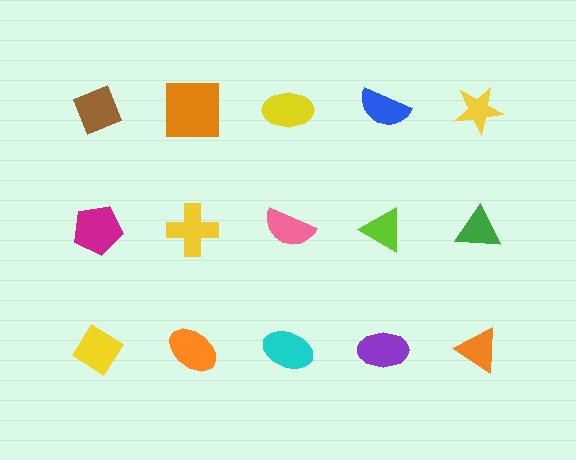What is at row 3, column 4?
A purple ellipse.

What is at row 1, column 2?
An orange square.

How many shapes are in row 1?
5 shapes.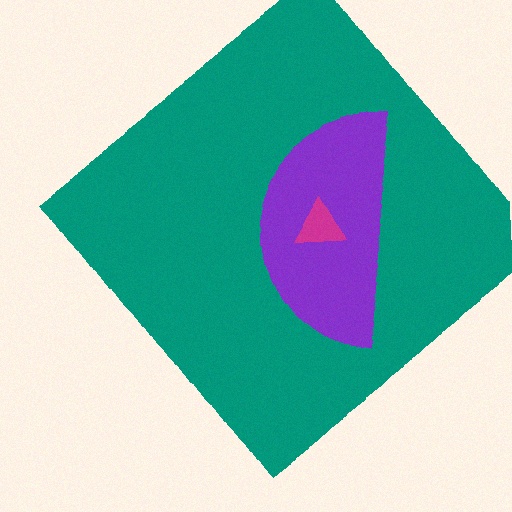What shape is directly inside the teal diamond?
The purple semicircle.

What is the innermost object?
The magenta triangle.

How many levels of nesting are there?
3.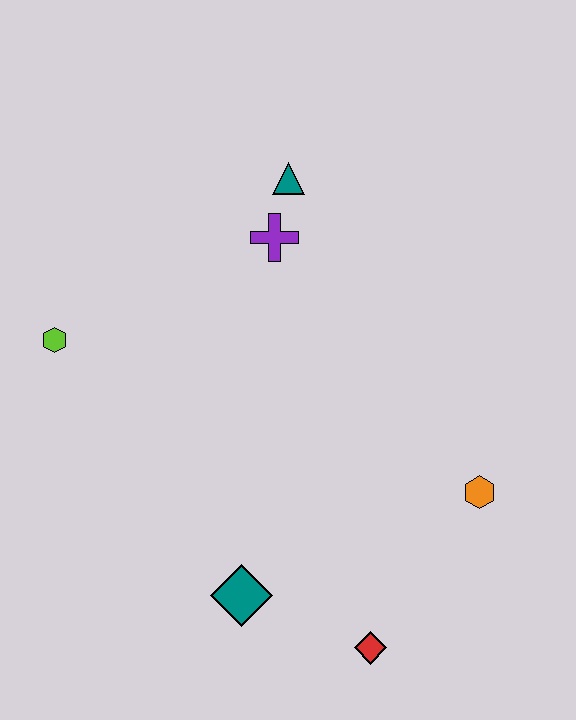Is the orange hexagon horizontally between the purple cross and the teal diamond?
No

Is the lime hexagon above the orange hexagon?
Yes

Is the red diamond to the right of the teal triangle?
Yes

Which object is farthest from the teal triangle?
The red diamond is farthest from the teal triangle.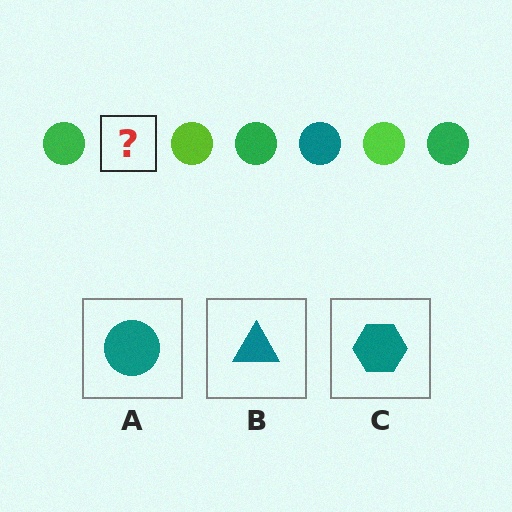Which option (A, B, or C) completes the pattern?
A.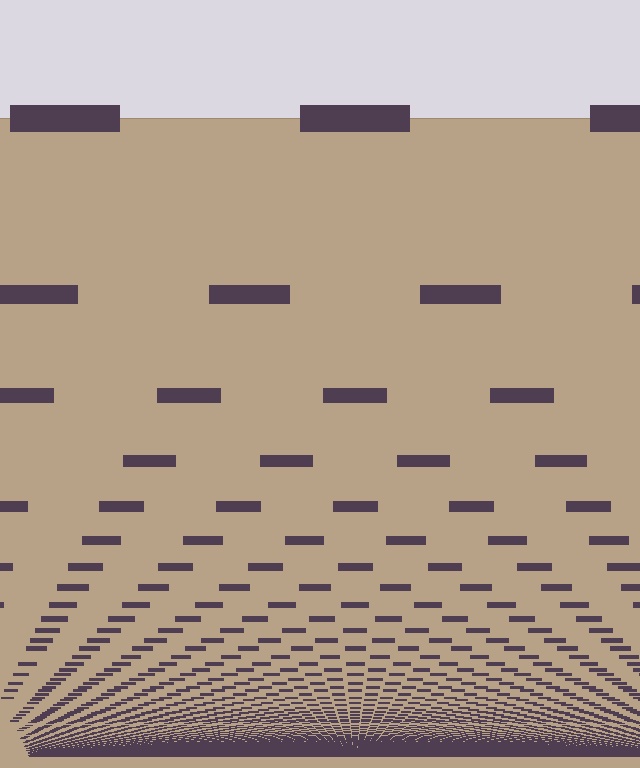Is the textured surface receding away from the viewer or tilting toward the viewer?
The surface appears to tilt toward the viewer. Texture elements get larger and sparser toward the top.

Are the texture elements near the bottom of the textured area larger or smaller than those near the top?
Smaller. The gradient is inverted — elements near the bottom are smaller and denser.